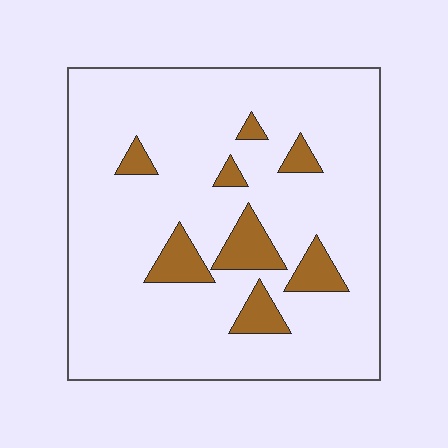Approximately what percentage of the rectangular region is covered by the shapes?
Approximately 10%.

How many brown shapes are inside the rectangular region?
8.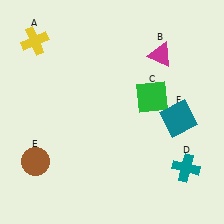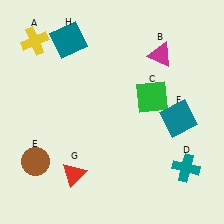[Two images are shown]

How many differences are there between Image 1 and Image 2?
There are 2 differences between the two images.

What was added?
A red triangle (G), a teal square (H) were added in Image 2.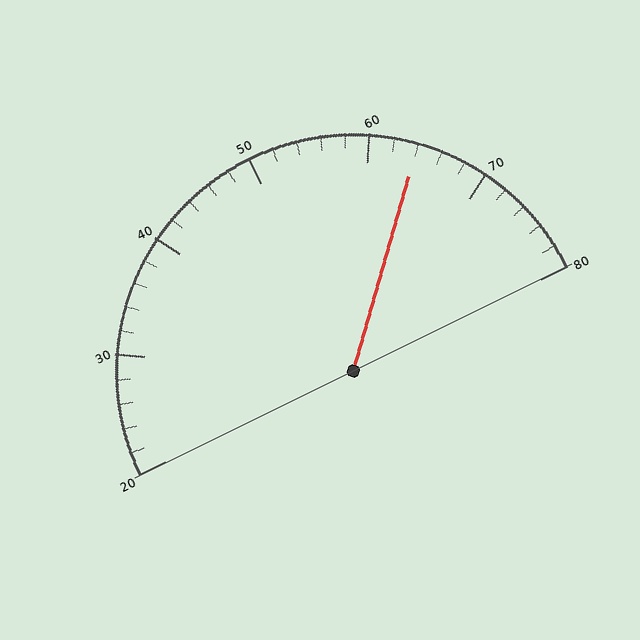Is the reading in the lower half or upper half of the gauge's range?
The reading is in the upper half of the range (20 to 80).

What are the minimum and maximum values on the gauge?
The gauge ranges from 20 to 80.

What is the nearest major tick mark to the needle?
The nearest major tick mark is 60.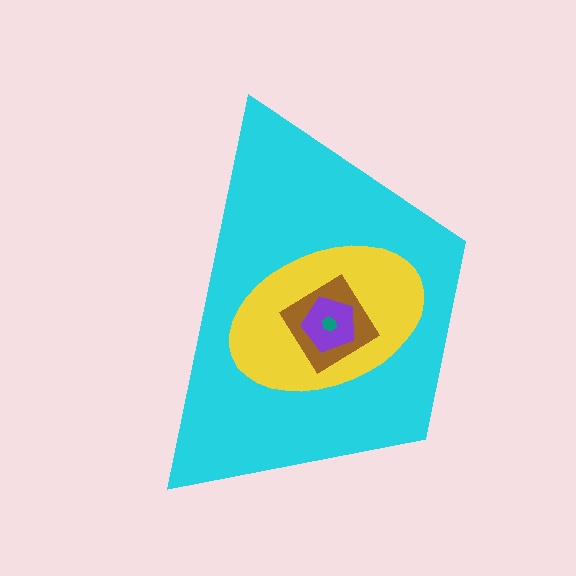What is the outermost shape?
The cyan trapezoid.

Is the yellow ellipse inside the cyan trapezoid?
Yes.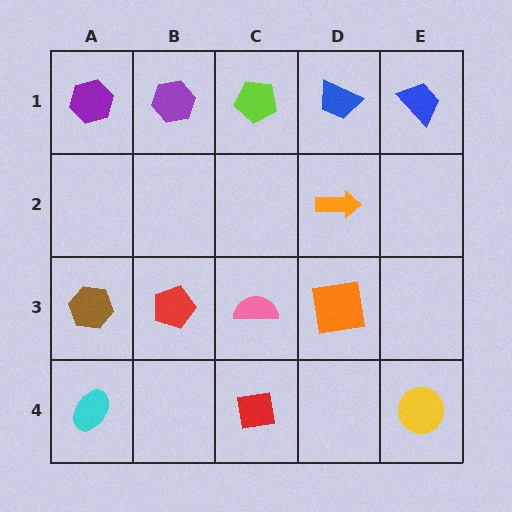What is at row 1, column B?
A purple hexagon.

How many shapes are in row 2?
1 shape.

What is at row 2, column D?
An orange arrow.